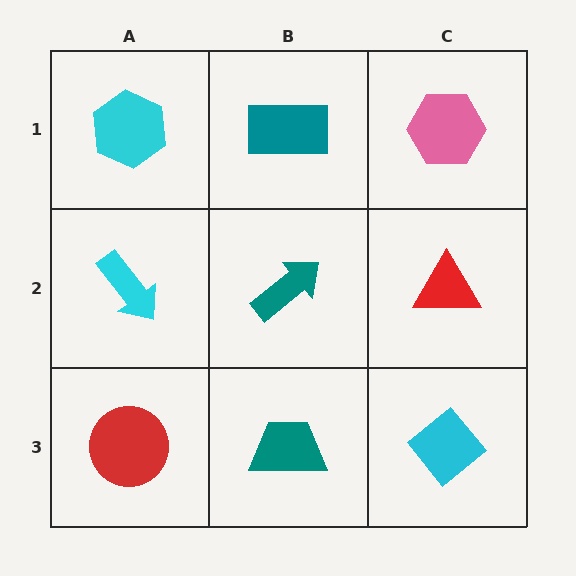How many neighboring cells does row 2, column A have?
3.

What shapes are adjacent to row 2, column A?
A cyan hexagon (row 1, column A), a red circle (row 3, column A), a teal arrow (row 2, column B).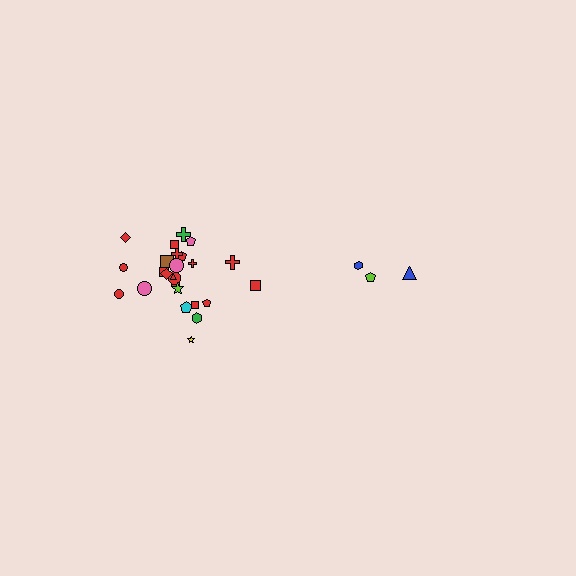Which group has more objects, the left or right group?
The left group.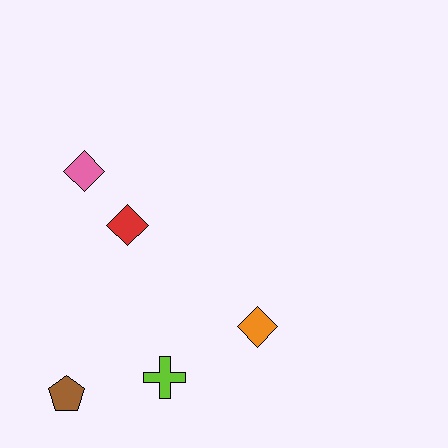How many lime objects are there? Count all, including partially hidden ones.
There is 1 lime object.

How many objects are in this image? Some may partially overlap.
There are 5 objects.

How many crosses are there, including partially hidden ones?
There is 1 cross.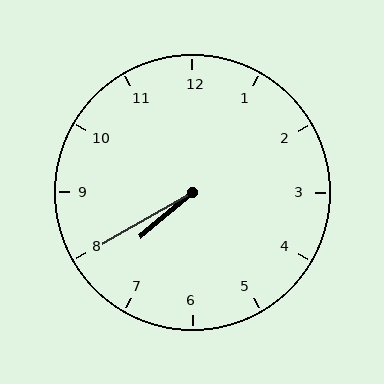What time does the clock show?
7:40.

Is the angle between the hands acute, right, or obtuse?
It is acute.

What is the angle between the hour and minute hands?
Approximately 10 degrees.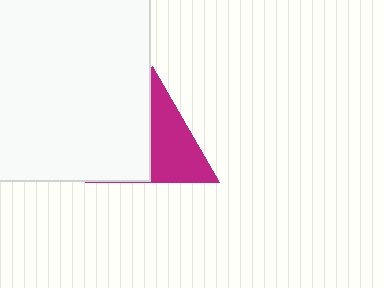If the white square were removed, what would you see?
You would see the complete magenta triangle.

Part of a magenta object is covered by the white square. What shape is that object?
It is a triangle.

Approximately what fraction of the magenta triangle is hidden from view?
Roughly 47% of the magenta triangle is hidden behind the white square.